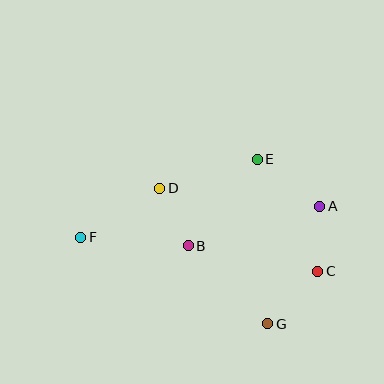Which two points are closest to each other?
Points B and D are closest to each other.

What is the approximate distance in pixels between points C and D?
The distance between C and D is approximately 179 pixels.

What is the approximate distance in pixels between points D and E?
The distance between D and E is approximately 102 pixels.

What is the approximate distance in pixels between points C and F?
The distance between C and F is approximately 240 pixels.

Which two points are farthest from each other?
Points A and F are farthest from each other.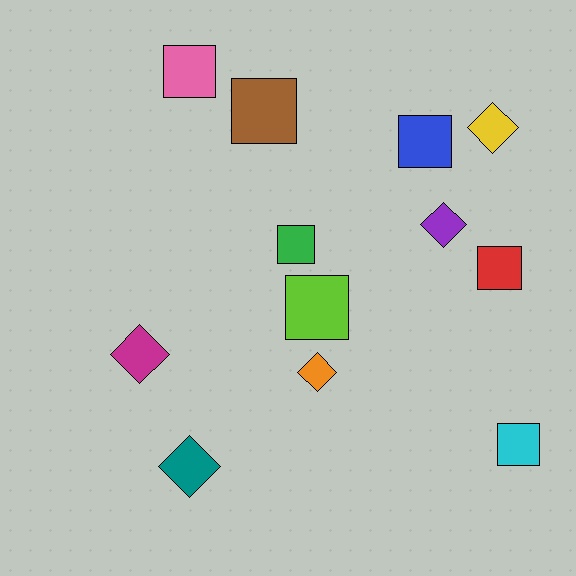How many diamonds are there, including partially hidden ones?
There are 5 diamonds.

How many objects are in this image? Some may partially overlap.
There are 12 objects.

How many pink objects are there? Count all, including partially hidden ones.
There is 1 pink object.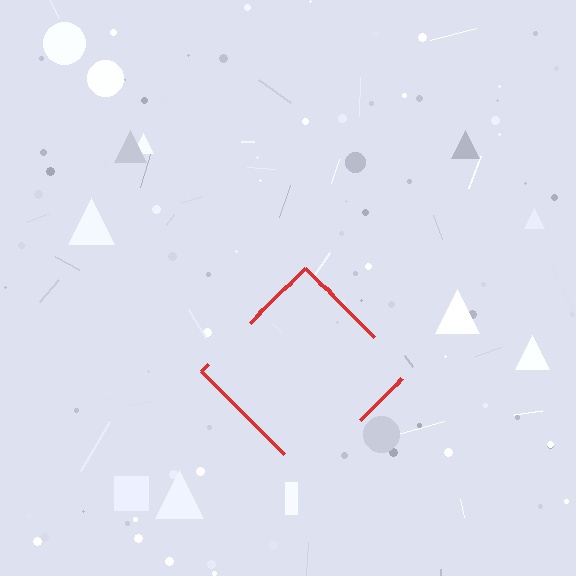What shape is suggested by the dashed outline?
The dashed outline suggests a diamond.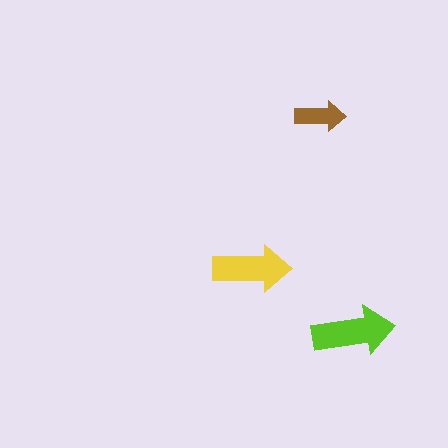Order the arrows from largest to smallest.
the lime one, the yellow one, the brown one.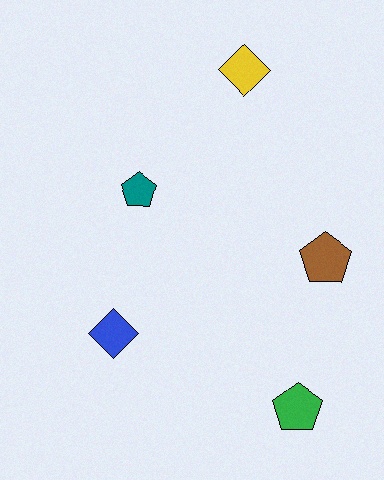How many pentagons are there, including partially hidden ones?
There are 3 pentagons.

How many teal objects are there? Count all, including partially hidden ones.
There is 1 teal object.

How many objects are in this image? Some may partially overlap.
There are 5 objects.